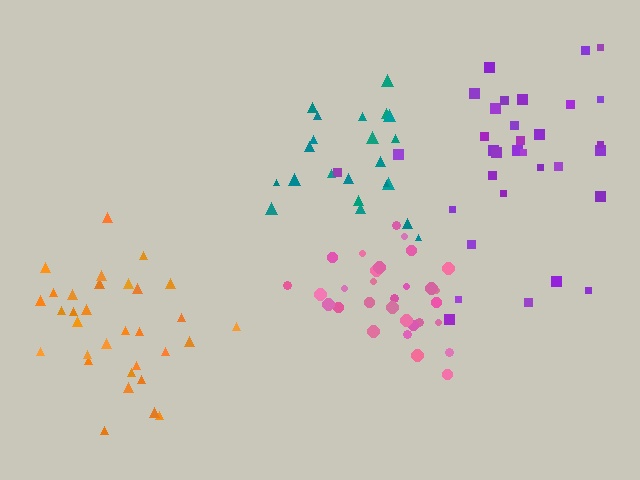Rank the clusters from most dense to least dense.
pink, teal, orange, purple.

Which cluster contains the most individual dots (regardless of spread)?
Purple (33).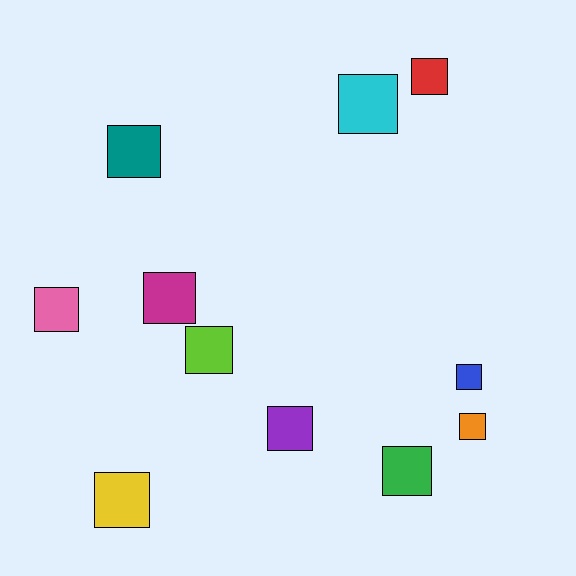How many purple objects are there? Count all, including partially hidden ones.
There is 1 purple object.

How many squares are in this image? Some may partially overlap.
There are 11 squares.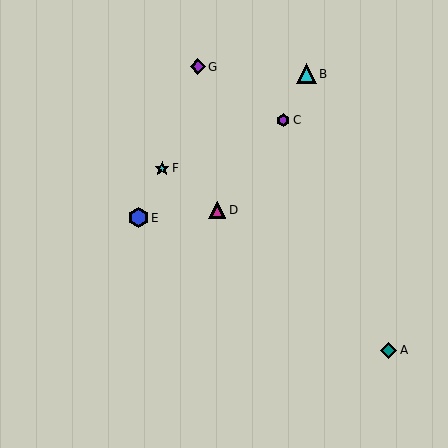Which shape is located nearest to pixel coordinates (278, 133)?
The purple hexagon (labeled C) at (283, 120) is nearest to that location.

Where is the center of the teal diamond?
The center of the teal diamond is at (388, 350).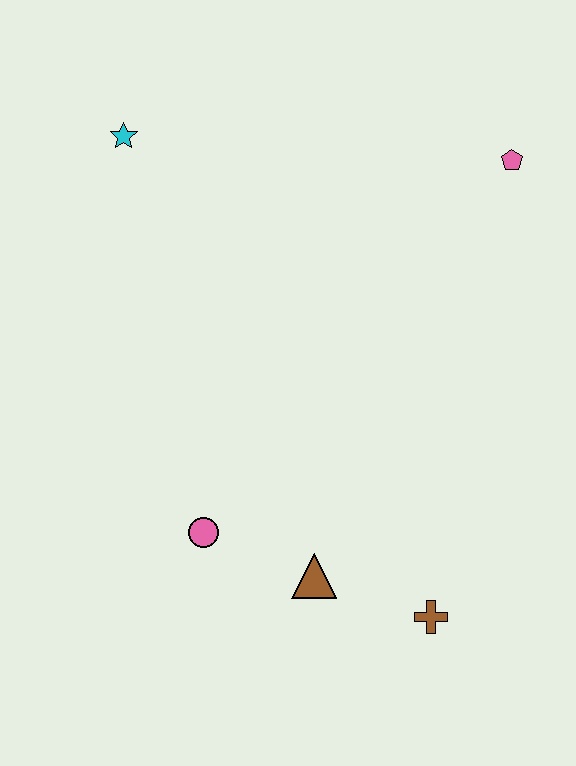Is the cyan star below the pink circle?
No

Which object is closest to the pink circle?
The brown triangle is closest to the pink circle.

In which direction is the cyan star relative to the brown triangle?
The cyan star is above the brown triangle.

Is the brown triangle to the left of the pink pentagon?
Yes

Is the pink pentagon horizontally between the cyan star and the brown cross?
No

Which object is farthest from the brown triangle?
The cyan star is farthest from the brown triangle.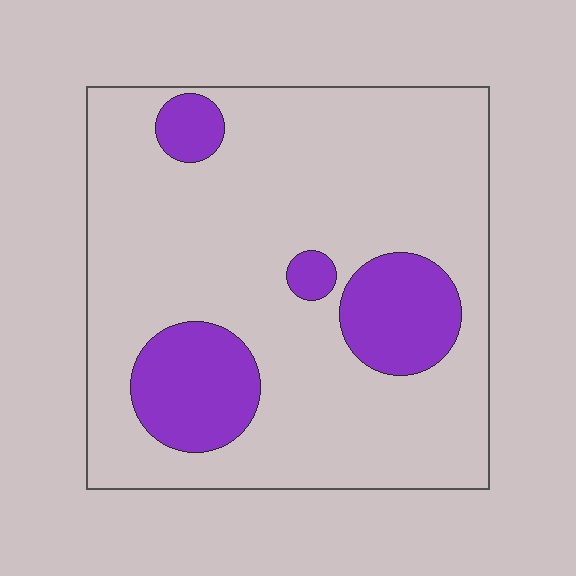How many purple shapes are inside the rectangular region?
4.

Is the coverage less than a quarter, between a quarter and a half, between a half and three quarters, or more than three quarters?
Less than a quarter.